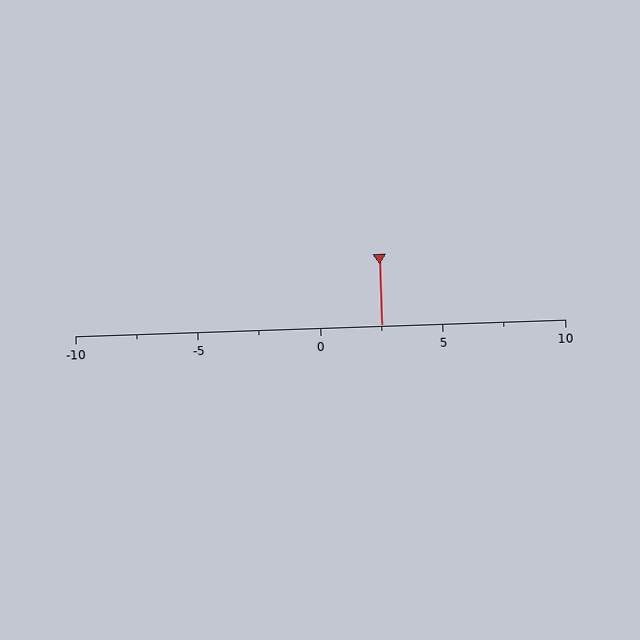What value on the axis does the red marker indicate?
The marker indicates approximately 2.5.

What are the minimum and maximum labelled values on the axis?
The axis runs from -10 to 10.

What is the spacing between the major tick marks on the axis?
The major ticks are spaced 5 apart.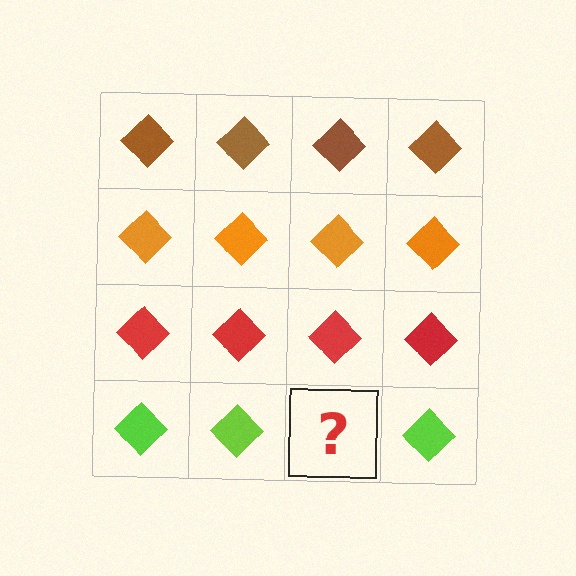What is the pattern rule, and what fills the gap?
The rule is that each row has a consistent color. The gap should be filled with a lime diamond.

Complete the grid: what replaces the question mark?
The question mark should be replaced with a lime diamond.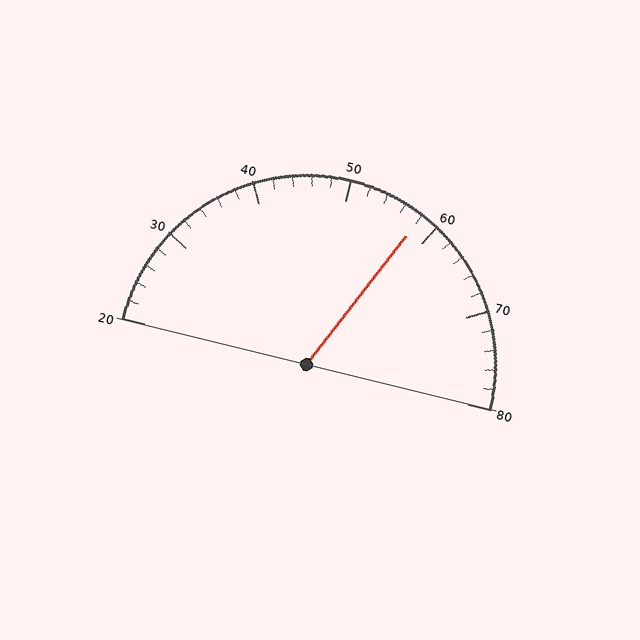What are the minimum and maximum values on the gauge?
The gauge ranges from 20 to 80.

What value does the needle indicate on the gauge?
The needle indicates approximately 58.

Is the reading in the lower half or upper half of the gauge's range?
The reading is in the upper half of the range (20 to 80).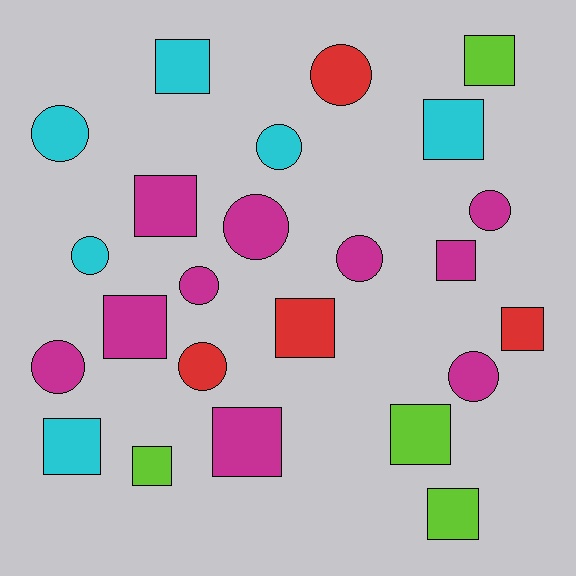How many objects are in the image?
There are 24 objects.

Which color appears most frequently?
Magenta, with 10 objects.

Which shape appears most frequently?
Square, with 13 objects.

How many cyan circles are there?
There are 3 cyan circles.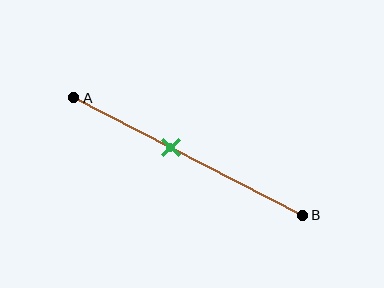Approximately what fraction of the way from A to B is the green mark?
The green mark is approximately 45% of the way from A to B.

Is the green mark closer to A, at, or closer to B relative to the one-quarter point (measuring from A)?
The green mark is closer to point B than the one-quarter point of segment AB.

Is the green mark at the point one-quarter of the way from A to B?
No, the mark is at about 45% from A, not at the 25% one-quarter point.